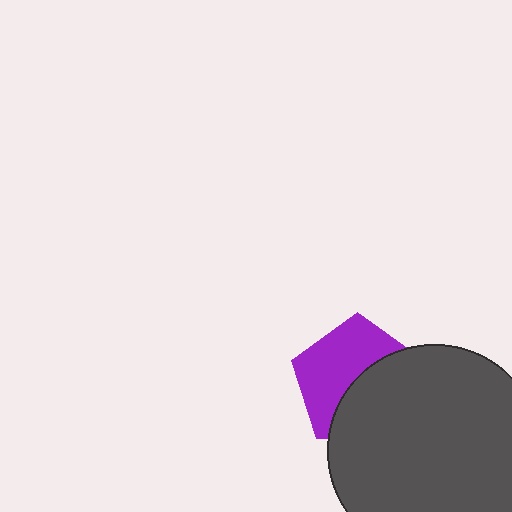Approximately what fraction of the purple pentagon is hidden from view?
Roughly 48% of the purple pentagon is hidden behind the dark gray circle.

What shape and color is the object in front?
The object in front is a dark gray circle.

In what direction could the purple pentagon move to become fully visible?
The purple pentagon could move toward the upper-left. That would shift it out from behind the dark gray circle entirely.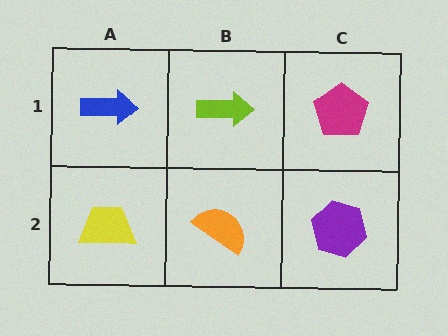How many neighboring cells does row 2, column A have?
2.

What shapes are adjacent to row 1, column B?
An orange semicircle (row 2, column B), a blue arrow (row 1, column A), a magenta pentagon (row 1, column C).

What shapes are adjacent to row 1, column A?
A yellow trapezoid (row 2, column A), a lime arrow (row 1, column B).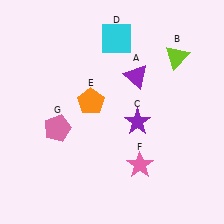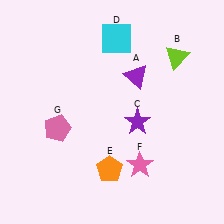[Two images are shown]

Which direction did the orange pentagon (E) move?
The orange pentagon (E) moved down.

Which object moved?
The orange pentagon (E) moved down.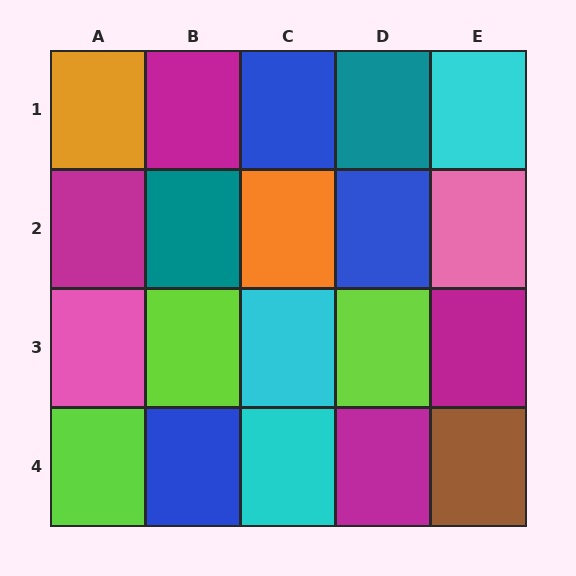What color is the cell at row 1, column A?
Orange.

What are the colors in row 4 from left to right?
Lime, blue, cyan, magenta, brown.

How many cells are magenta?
4 cells are magenta.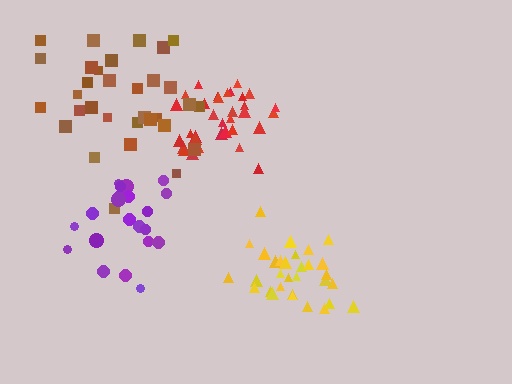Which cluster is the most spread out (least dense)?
Purple.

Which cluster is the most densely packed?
Yellow.